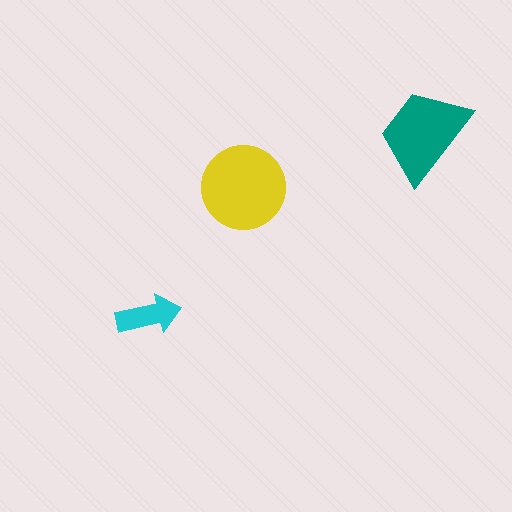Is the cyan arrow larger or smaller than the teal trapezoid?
Smaller.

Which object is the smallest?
The cyan arrow.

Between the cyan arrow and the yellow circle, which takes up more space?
The yellow circle.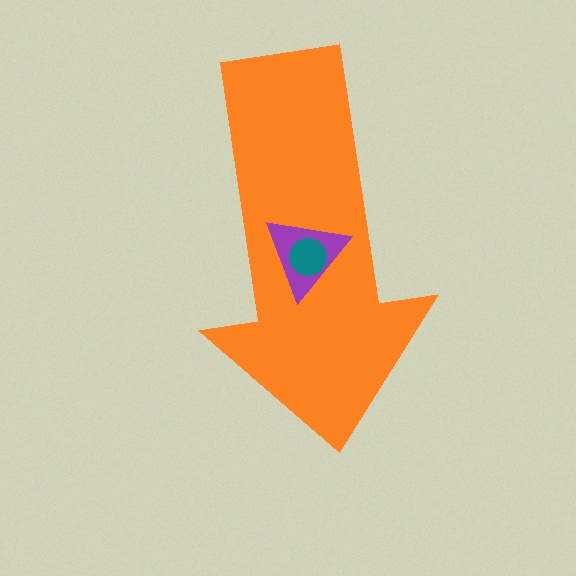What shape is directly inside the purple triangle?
The teal circle.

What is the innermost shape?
The teal circle.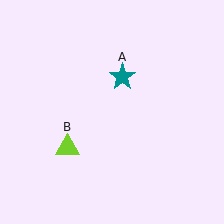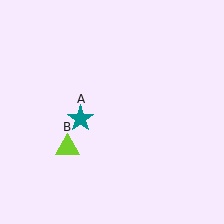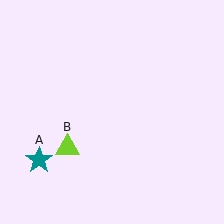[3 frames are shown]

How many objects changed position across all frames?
1 object changed position: teal star (object A).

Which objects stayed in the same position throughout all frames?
Lime triangle (object B) remained stationary.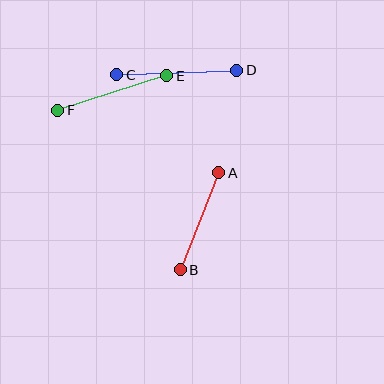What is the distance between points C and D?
The distance is approximately 120 pixels.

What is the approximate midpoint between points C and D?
The midpoint is at approximately (177, 73) pixels.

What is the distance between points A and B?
The distance is approximately 104 pixels.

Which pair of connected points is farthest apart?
Points C and D are farthest apart.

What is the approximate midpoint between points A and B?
The midpoint is at approximately (200, 221) pixels.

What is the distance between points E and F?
The distance is approximately 114 pixels.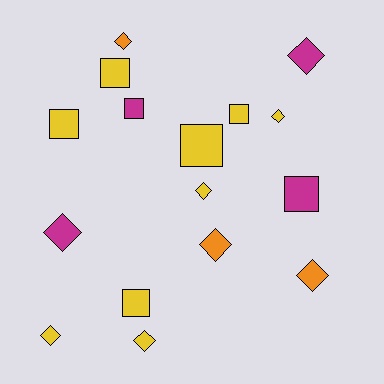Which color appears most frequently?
Yellow, with 9 objects.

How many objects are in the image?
There are 16 objects.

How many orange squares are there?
There are no orange squares.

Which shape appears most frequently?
Diamond, with 9 objects.